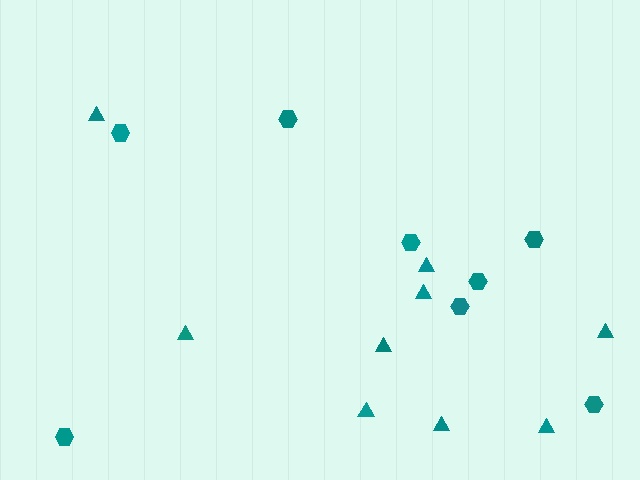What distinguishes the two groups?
There are 2 groups: one group of hexagons (8) and one group of triangles (9).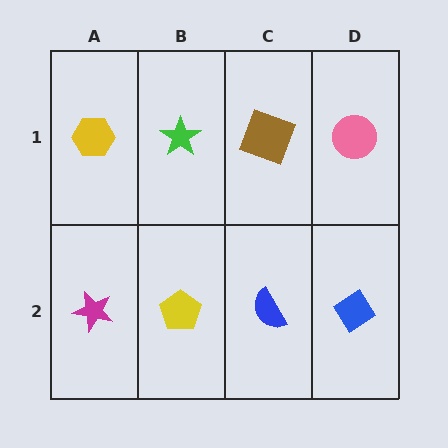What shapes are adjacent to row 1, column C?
A blue semicircle (row 2, column C), a green star (row 1, column B), a pink circle (row 1, column D).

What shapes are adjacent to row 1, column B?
A yellow pentagon (row 2, column B), a yellow hexagon (row 1, column A), a brown square (row 1, column C).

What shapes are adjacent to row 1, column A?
A magenta star (row 2, column A), a green star (row 1, column B).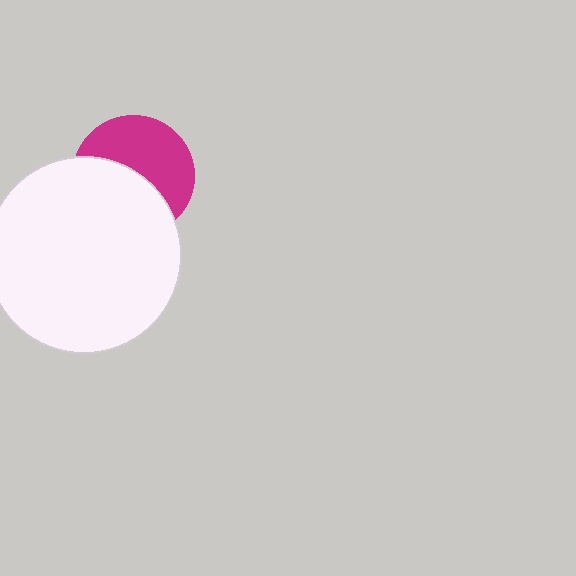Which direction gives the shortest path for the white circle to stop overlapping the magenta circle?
Moving down gives the shortest separation.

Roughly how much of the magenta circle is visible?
About half of it is visible (roughly 51%).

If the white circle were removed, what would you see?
You would see the complete magenta circle.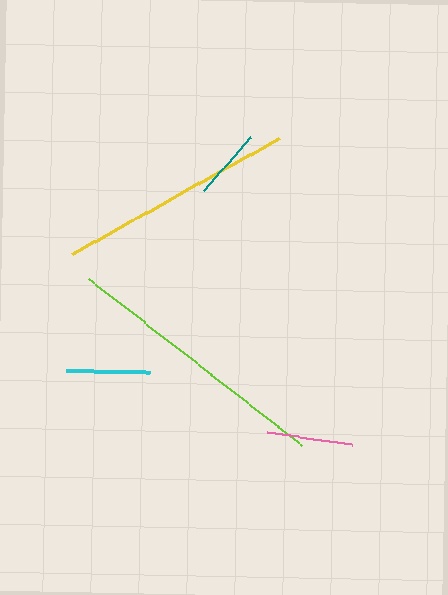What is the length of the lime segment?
The lime segment is approximately 270 pixels long.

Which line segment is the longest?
The lime line is the longest at approximately 270 pixels.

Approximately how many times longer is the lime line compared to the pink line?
The lime line is approximately 3.2 times the length of the pink line.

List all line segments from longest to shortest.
From longest to shortest: lime, yellow, pink, cyan, teal.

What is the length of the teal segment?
The teal segment is approximately 71 pixels long.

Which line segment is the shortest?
The teal line is the shortest at approximately 71 pixels.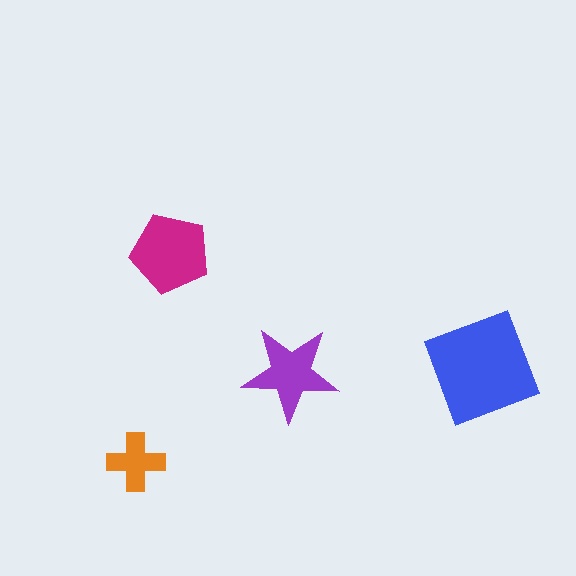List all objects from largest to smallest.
The blue square, the magenta pentagon, the purple star, the orange cross.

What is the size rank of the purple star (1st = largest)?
3rd.